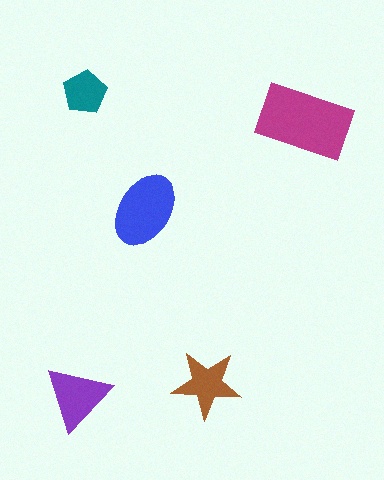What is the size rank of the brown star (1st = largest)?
4th.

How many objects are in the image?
There are 5 objects in the image.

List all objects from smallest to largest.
The teal pentagon, the brown star, the purple triangle, the blue ellipse, the magenta rectangle.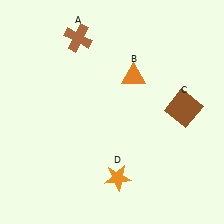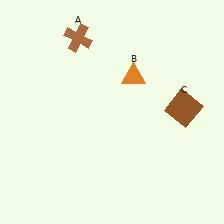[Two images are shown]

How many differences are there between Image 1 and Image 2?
There is 1 difference between the two images.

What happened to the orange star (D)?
The orange star (D) was removed in Image 2. It was in the bottom-right area of Image 1.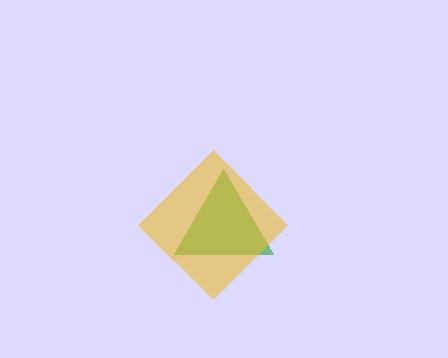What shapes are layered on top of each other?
The layered shapes are: a green triangle, a yellow diamond.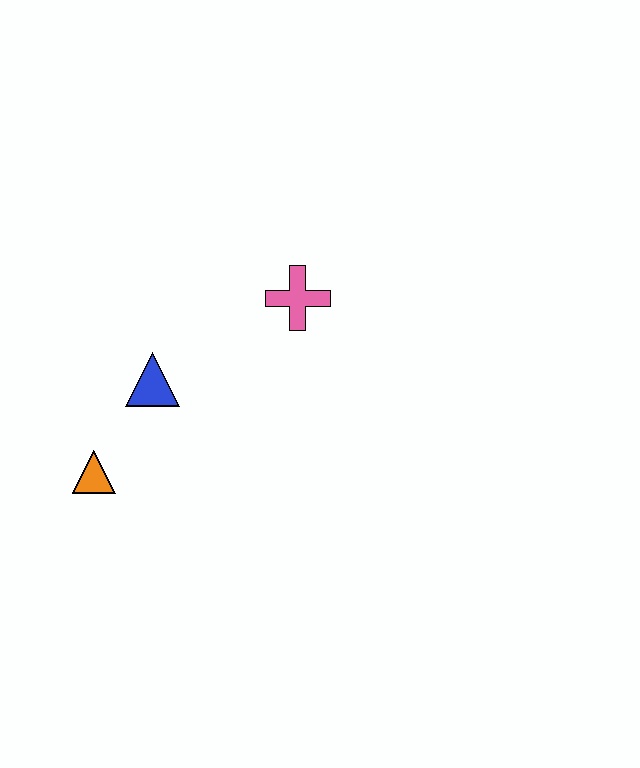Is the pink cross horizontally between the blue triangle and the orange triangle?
No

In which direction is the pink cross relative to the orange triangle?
The pink cross is to the right of the orange triangle.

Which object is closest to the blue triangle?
The orange triangle is closest to the blue triangle.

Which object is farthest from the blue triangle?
The pink cross is farthest from the blue triangle.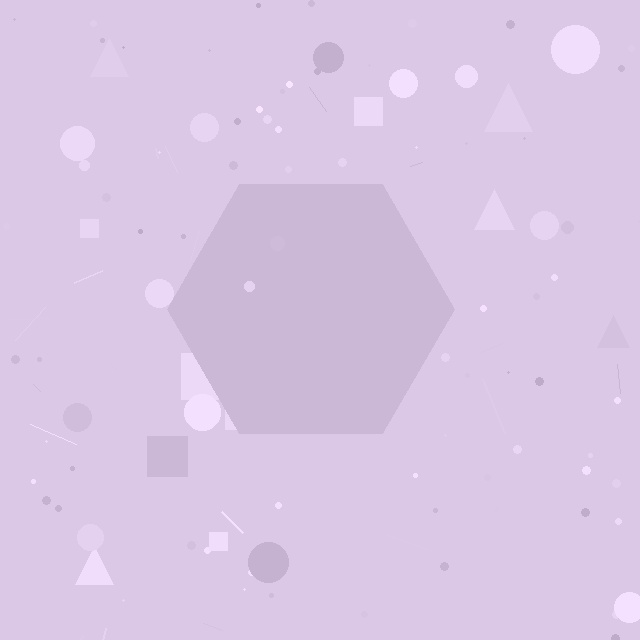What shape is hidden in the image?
A hexagon is hidden in the image.